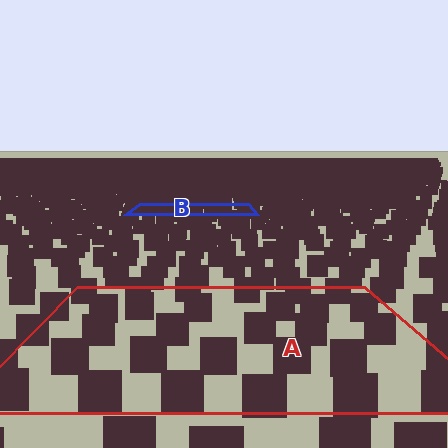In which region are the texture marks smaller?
The texture marks are smaller in region B, because it is farther away.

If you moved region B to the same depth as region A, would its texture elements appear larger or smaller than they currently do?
They would appear larger. At a closer depth, the same texture elements are projected at a bigger on-screen size.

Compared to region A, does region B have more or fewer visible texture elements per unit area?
Region B has more texture elements per unit area — they are packed more densely because it is farther away.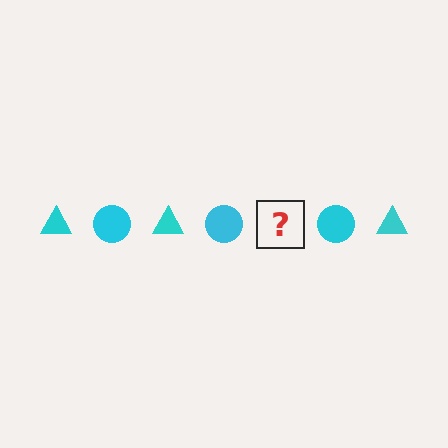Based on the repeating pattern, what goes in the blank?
The blank should be a cyan triangle.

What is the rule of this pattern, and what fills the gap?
The rule is that the pattern cycles through triangle, circle shapes in cyan. The gap should be filled with a cyan triangle.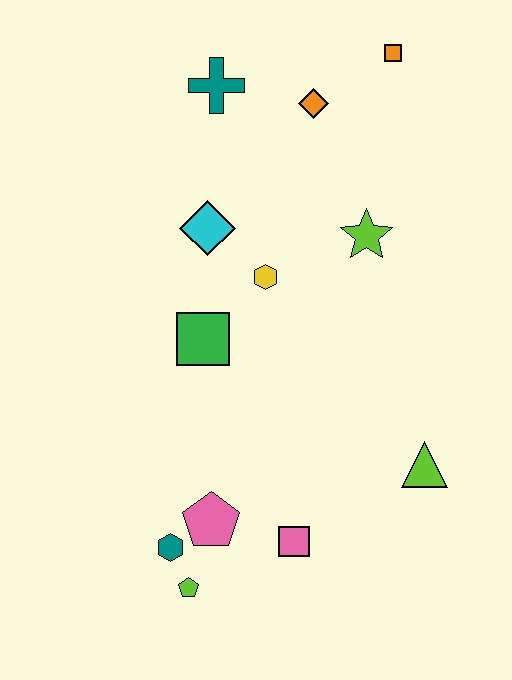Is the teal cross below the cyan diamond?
No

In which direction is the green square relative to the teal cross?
The green square is below the teal cross.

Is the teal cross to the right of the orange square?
No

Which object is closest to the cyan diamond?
The yellow hexagon is closest to the cyan diamond.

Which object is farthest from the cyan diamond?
The lime pentagon is farthest from the cyan diamond.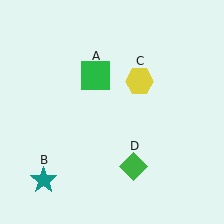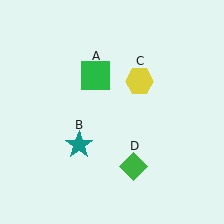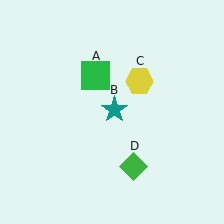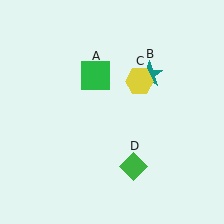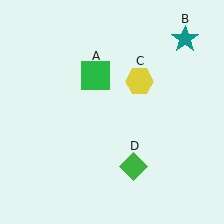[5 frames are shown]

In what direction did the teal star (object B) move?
The teal star (object B) moved up and to the right.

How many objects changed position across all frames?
1 object changed position: teal star (object B).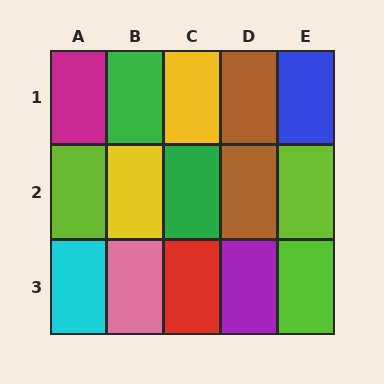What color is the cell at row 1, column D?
Brown.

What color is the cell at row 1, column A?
Magenta.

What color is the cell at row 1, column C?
Yellow.